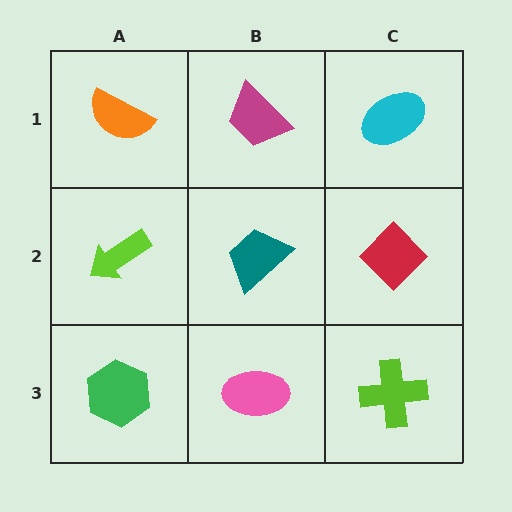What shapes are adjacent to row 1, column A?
A lime arrow (row 2, column A), a magenta trapezoid (row 1, column B).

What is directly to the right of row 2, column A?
A teal trapezoid.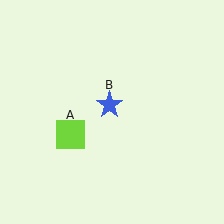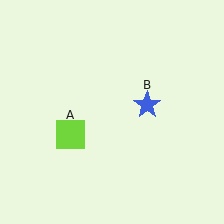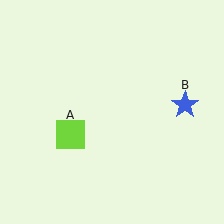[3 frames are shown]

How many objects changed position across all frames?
1 object changed position: blue star (object B).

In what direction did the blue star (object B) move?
The blue star (object B) moved right.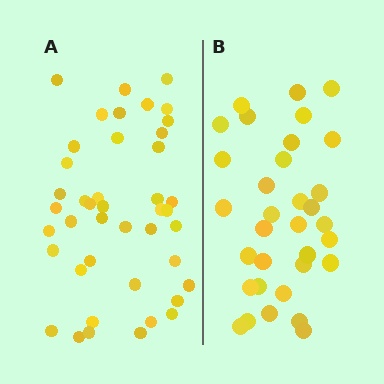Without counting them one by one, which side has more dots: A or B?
Region A (the left region) has more dots.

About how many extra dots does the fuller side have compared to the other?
Region A has roughly 10 or so more dots than region B.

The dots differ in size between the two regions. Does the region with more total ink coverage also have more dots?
No. Region B has more total ink coverage because its dots are larger, but region A actually contains more individual dots. Total area can be misleading — the number of items is what matters here.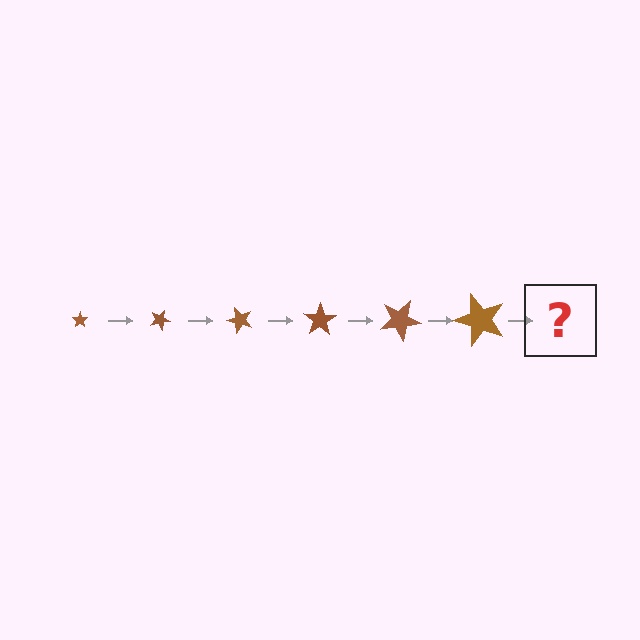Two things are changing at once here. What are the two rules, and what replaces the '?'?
The two rules are that the star grows larger each step and it rotates 25 degrees each step. The '?' should be a star, larger than the previous one and rotated 150 degrees from the start.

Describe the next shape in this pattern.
It should be a star, larger than the previous one and rotated 150 degrees from the start.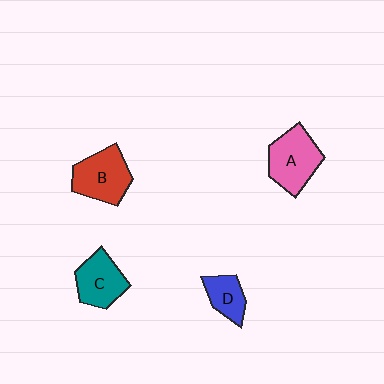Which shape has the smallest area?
Shape D (blue).